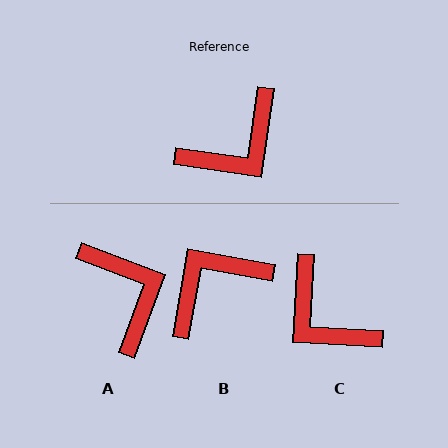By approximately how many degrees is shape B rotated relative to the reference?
Approximately 178 degrees counter-clockwise.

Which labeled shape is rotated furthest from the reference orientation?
B, about 178 degrees away.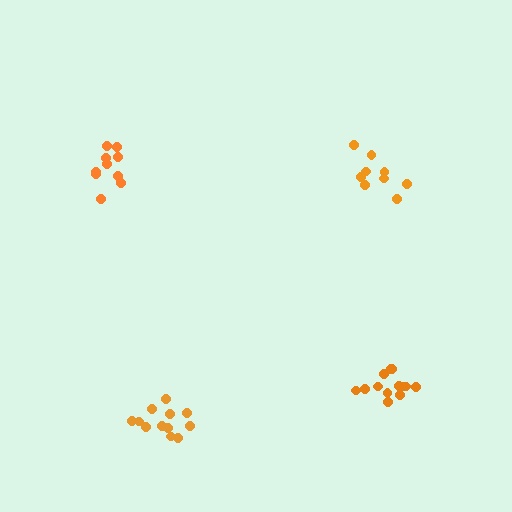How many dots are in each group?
Group 1: 13 dots, Group 2: 10 dots, Group 3: 9 dots, Group 4: 12 dots (44 total).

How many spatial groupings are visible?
There are 4 spatial groupings.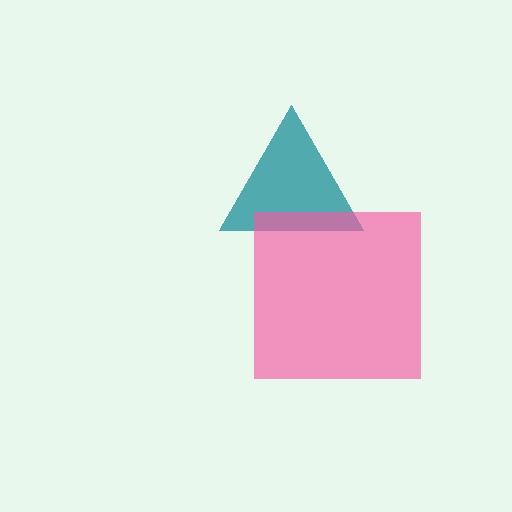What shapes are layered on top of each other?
The layered shapes are: a teal triangle, a pink square.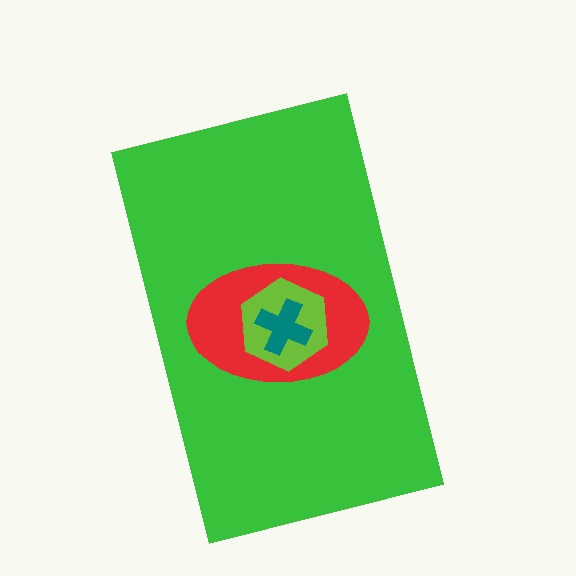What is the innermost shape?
The teal cross.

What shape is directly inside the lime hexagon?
The teal cross.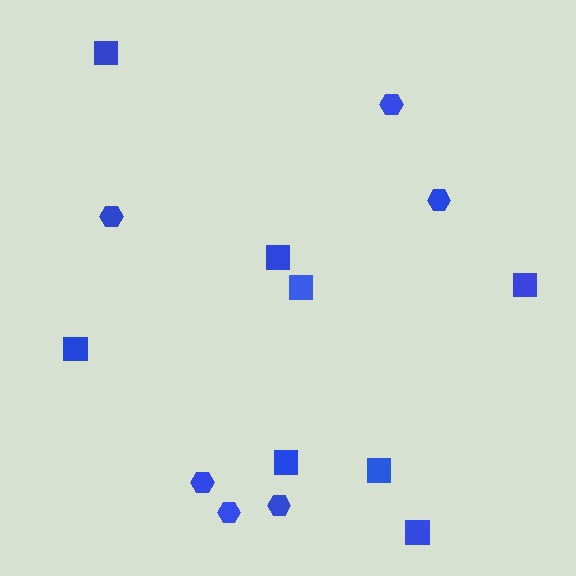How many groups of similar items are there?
There are 2 groups: one group of squares (8) and one group of hexagons (6).